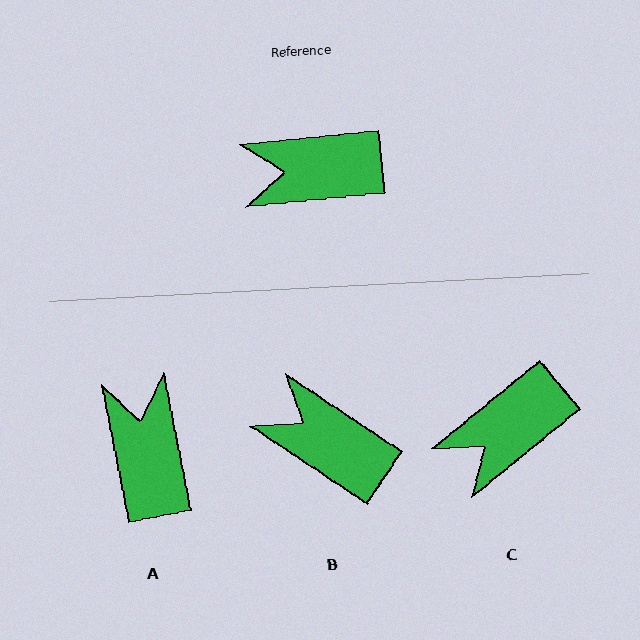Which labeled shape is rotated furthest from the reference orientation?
A, about 85 degrees away.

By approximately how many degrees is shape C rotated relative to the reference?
Approximately 33 degrees counter-clockwise.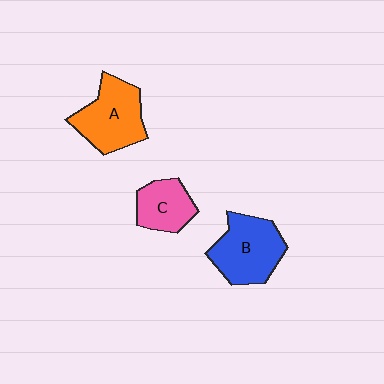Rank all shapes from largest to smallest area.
From largest to smallest: B (blue), A (orange), C (pink).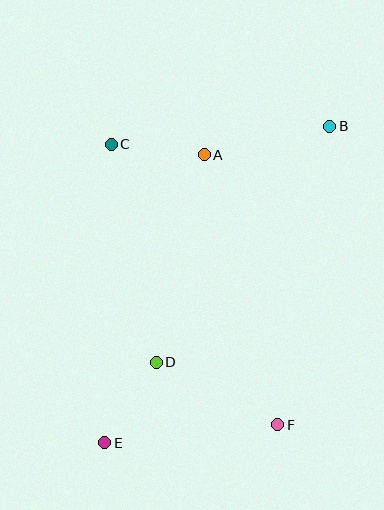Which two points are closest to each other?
Points A and C are closest to each other.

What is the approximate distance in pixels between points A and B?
The distance between A and B is approximately 129 pixels.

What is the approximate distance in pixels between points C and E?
The distance between C and E is approximately 298 pixels.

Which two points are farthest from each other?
Points B and E are farthest from each other.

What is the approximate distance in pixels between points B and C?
The distance between B and C is approximately 219 pixels.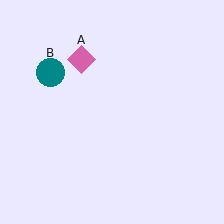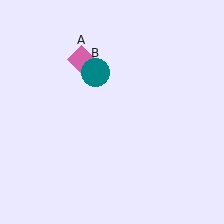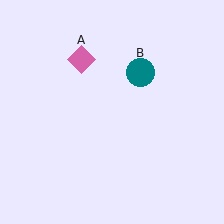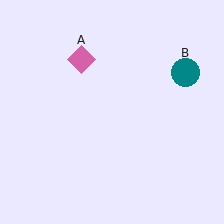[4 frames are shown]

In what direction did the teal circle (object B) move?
The teal circle (object B) moved right.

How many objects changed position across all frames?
1 object changed position: teal circle (object B).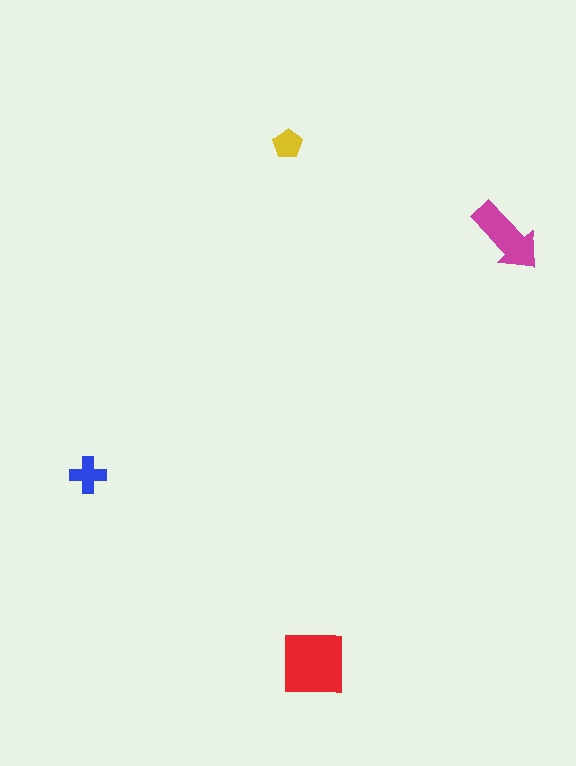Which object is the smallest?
The yellow pentagon.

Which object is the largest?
The red square.